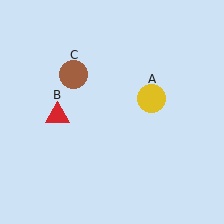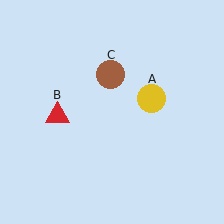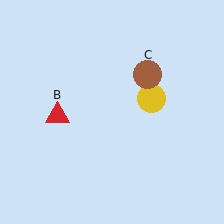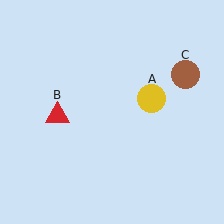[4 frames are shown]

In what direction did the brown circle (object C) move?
The brown circle (object C) moved right.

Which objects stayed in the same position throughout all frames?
Yellow circle (object A) and red triangle (object B) remained stationary.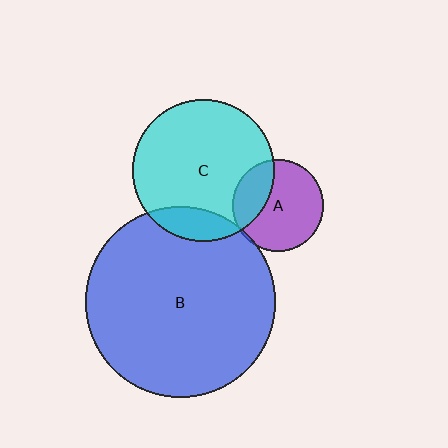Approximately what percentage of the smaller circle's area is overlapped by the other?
Approximately 5%.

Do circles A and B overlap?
Yes.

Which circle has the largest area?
Circle B (blue).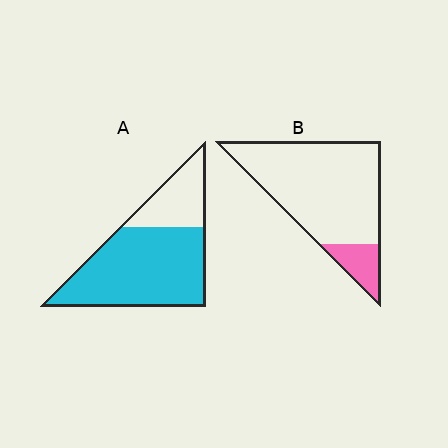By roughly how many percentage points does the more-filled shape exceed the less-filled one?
By roughly 60 percentage points (A over B).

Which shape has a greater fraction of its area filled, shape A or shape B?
Shape A.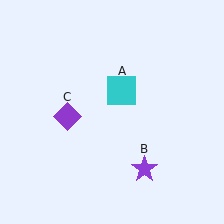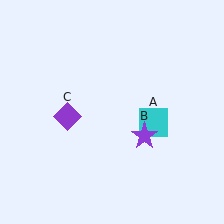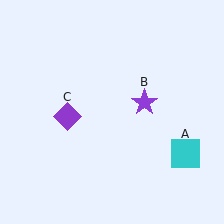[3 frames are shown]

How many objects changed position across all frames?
2 objects changed position: cyan square (object A), purple star (object B).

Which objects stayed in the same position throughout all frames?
Purple diamond (object C) remained stationary.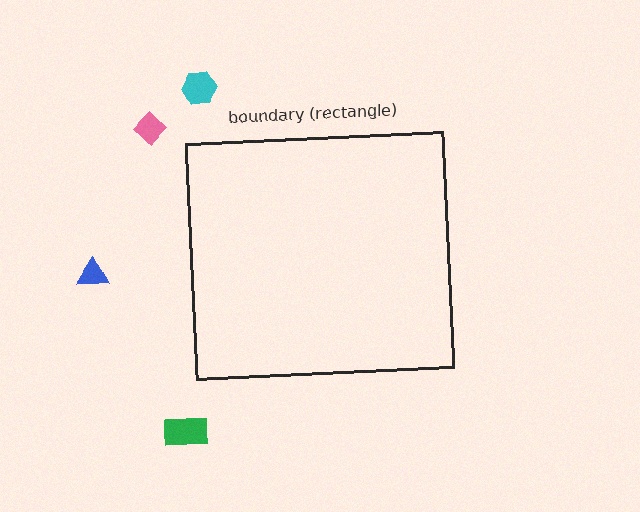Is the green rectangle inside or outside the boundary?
Outside.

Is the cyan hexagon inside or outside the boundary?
Outside.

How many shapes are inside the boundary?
0 inside, 4 outside.